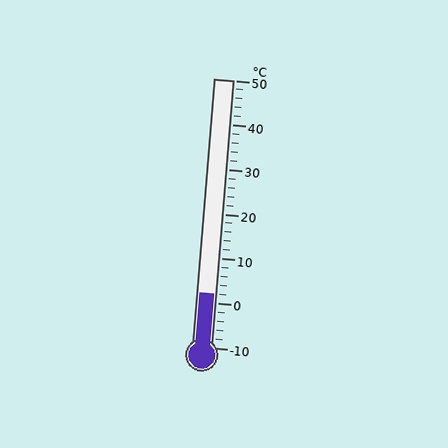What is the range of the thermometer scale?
The thermometer scale ranges from -10°C to 50°C.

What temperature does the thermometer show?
The thermometer shows approximately 2°C.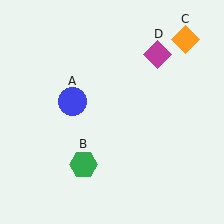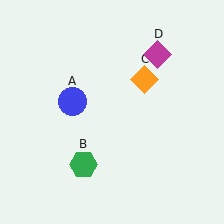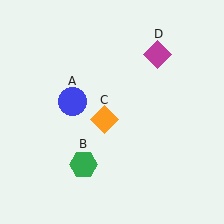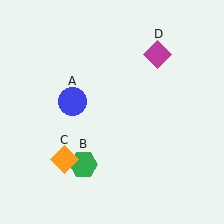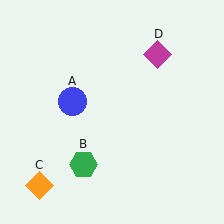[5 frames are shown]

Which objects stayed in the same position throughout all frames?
Blue circle (object A) and green hexagon (object B) and magenta diamond (object D) remained stationary.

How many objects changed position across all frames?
1 object changed position: orange diamond (object C).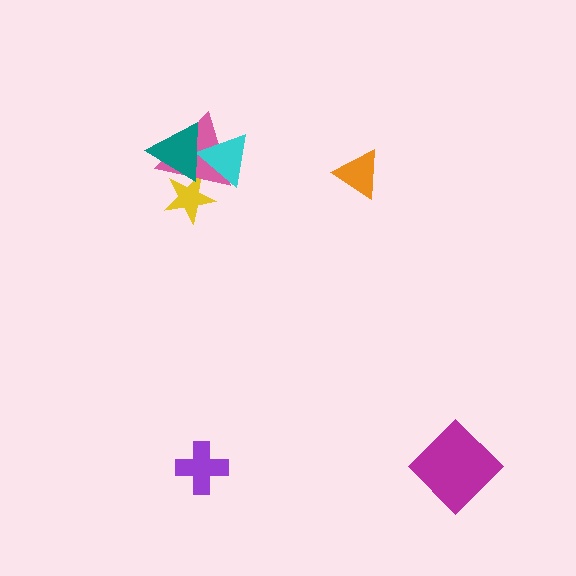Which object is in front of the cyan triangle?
The teal triangle is in front of the cyan triangle.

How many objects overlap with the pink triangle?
3 objects overlap with the pink triangle.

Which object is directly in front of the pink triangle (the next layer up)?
The cyan triangle is directly in front of the pink triangle.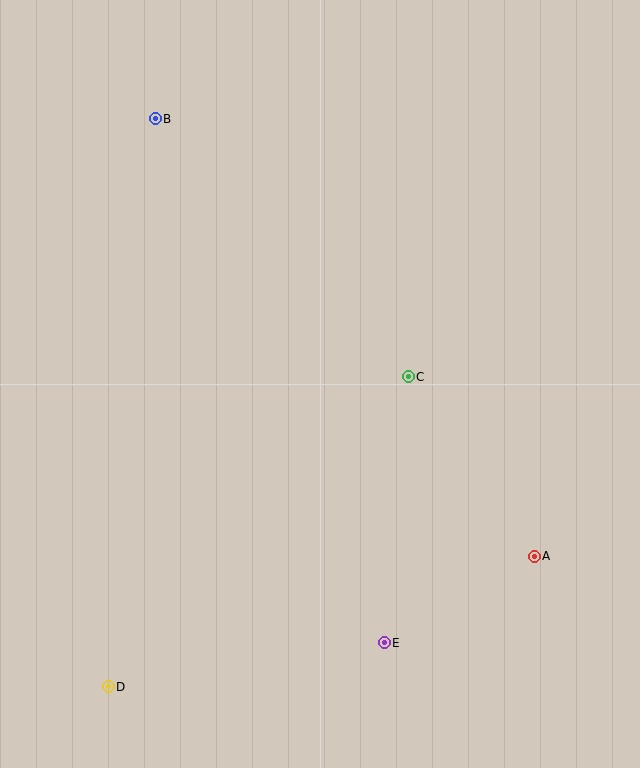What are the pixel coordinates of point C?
Point C is at (408, 377).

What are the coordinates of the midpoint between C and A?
The midpoint between C and A is at (471, 466).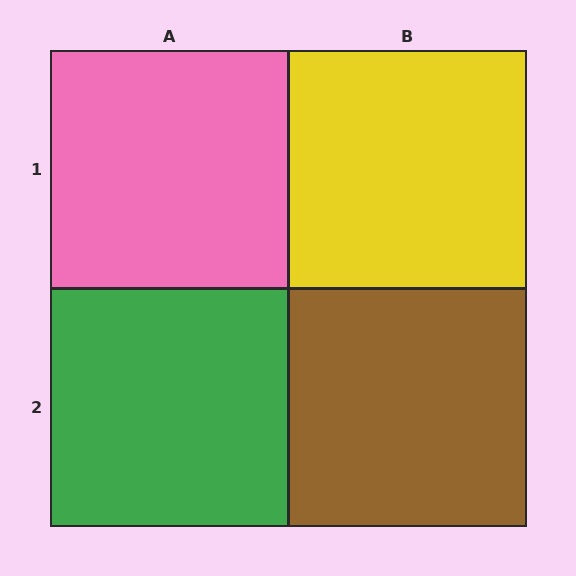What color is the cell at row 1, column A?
Pink.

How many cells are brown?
1 cell is brown.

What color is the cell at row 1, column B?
Yellow.